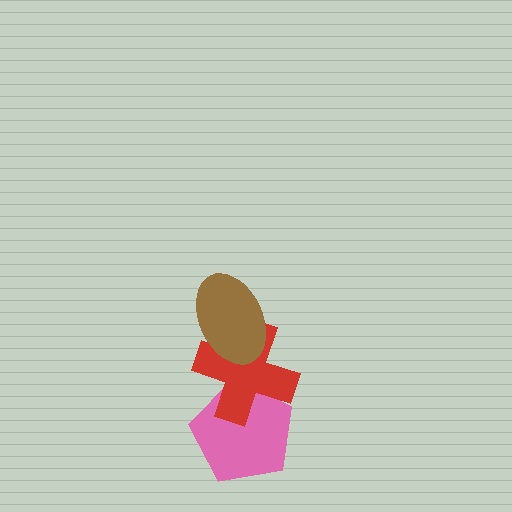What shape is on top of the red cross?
The brown ellipse is on top of the red cross.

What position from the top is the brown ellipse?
The brown ellipse is 1st from the top.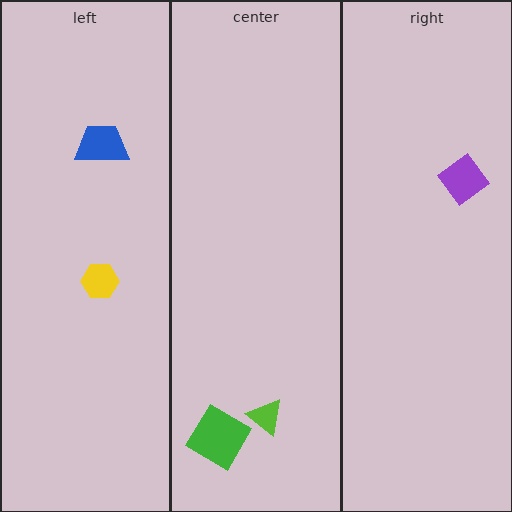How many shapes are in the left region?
2.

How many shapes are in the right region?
1.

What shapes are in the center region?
The lime triangle, the green diamond.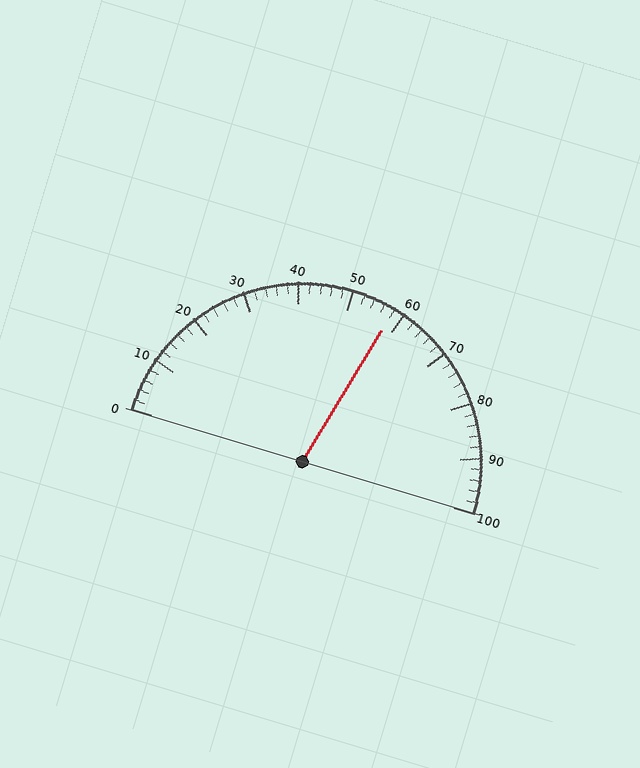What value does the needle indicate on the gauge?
The needle indicates approximately 58.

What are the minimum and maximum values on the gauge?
The gauge ranges from 0 to 100.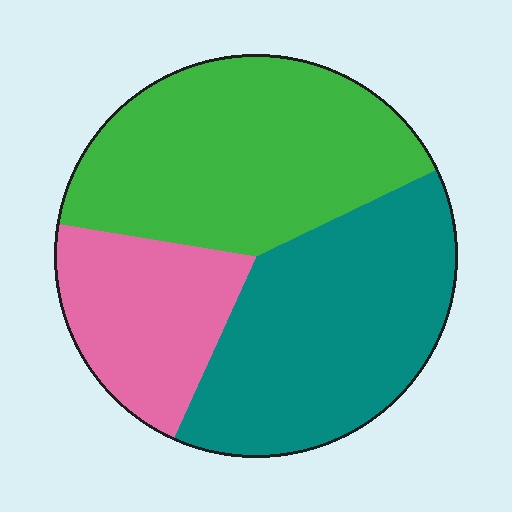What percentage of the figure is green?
Green covers around 40% of the figure.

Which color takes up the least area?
Pink, at roughly 20%.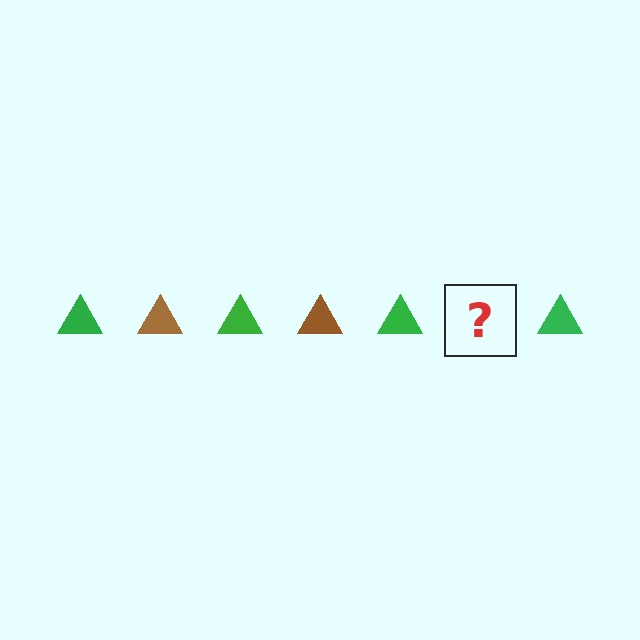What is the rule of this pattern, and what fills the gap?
The rule is that the pattern cycles through green, brown triangles. The gap should be filled with a brown triangle.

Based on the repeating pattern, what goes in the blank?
The blank should be a brown triangle.